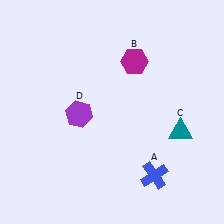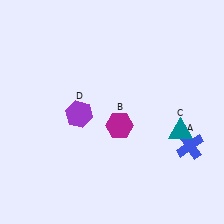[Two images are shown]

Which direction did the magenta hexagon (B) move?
The magenta hexagon (B) moved down.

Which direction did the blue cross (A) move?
The blue cross (A) moved right.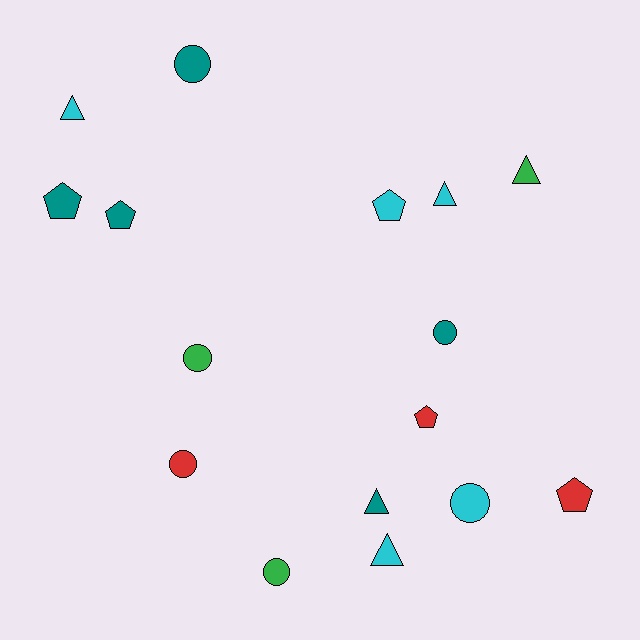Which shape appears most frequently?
Circle, with 6 objects.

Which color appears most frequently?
Cyan, with 5 objects.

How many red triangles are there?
There are no red triangles.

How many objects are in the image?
There are 16 objects.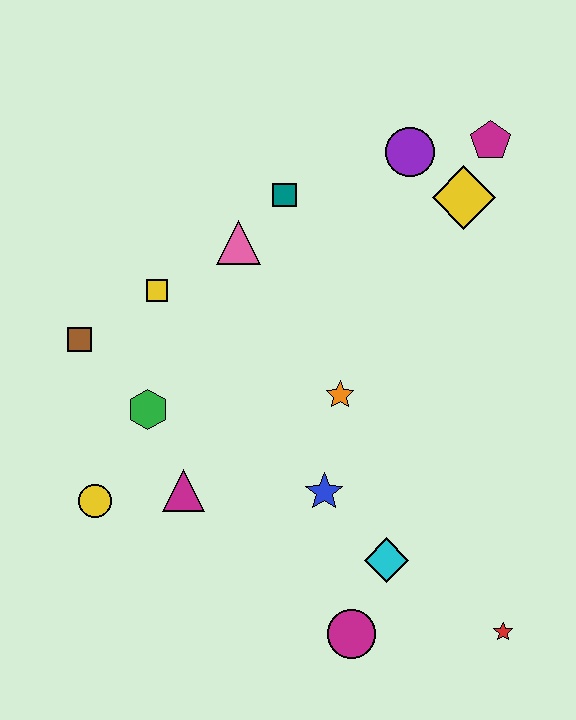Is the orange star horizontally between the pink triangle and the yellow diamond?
Yes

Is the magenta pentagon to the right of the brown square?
Yes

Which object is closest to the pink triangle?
The teal square is closest to the pink triangle.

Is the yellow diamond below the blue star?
No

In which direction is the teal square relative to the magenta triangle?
The teal square is above the magenta triangle.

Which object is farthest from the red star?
The brown square is farthest from the red star.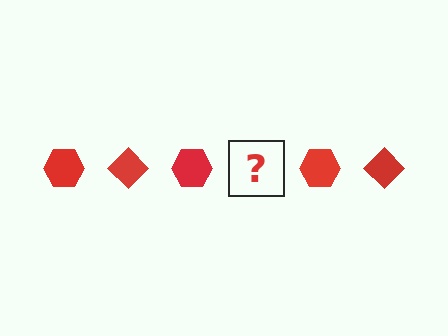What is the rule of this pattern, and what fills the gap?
The rule is that the pattern cycles through hexagon, diamond shapes in red. The gap should be filled with a red diamond.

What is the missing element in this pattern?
The missing element is a red diamond.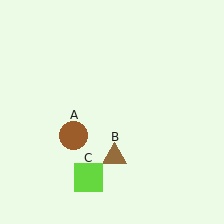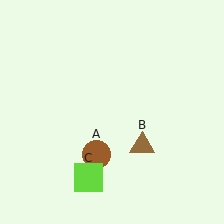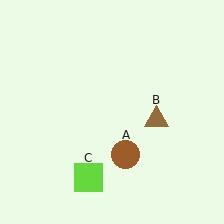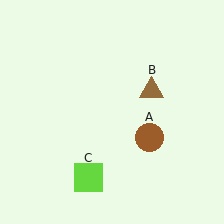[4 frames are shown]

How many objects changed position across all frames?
2 objects changed position: brown circle (object A), brown triangle (object B).